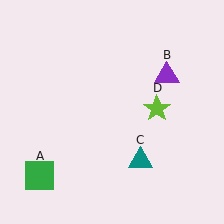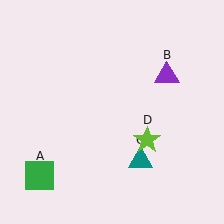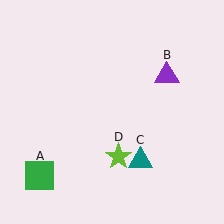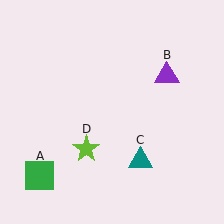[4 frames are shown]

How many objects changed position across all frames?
1 object changed position: lime star (object D).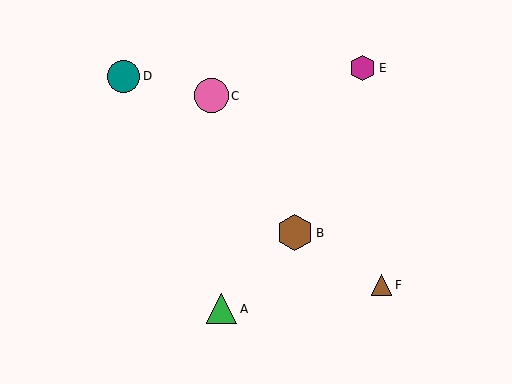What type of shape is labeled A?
Shape A is a green triangle.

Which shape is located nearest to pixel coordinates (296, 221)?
The brown hexagon (labeled B) at (295, 233) is nearest to that location.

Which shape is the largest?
The brown hexagon (labeled B) is the largest.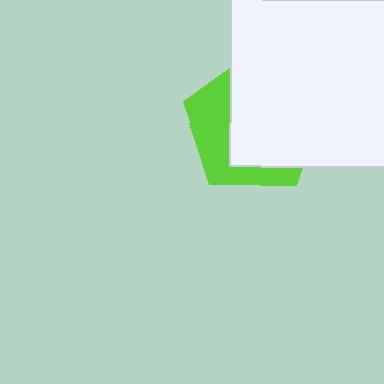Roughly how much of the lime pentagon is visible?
A small part of it is visible (roughly 37%).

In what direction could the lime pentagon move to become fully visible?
The lime pentagon could move left. That would shift it out from behind the white square entirely.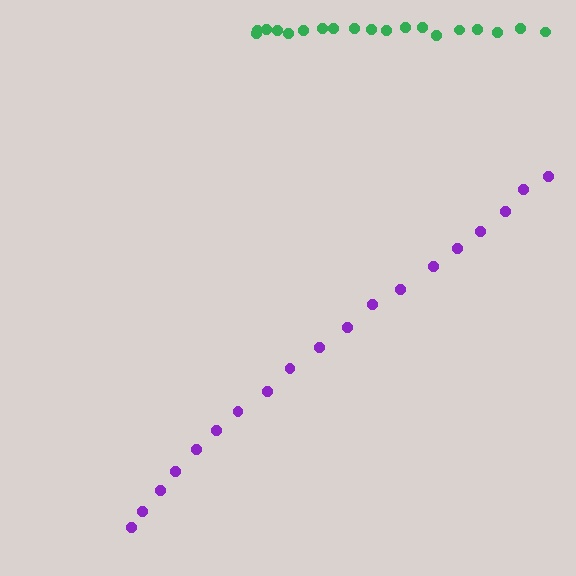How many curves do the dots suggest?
There are 2 distinct paths.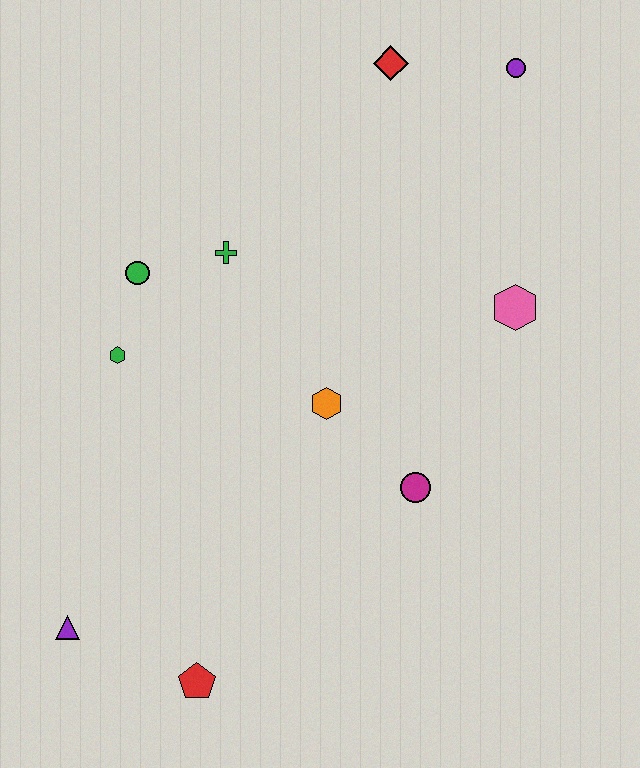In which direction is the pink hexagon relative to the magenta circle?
The pink hexagon is above the magenta circle.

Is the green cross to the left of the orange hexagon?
Yes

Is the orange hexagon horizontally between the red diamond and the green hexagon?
Yes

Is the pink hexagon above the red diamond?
No